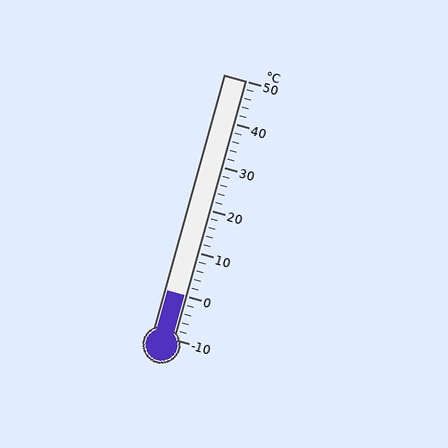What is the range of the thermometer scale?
The thermometer scale ranges from -10°C to 50°C.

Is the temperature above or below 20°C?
The temperature is below 20°C.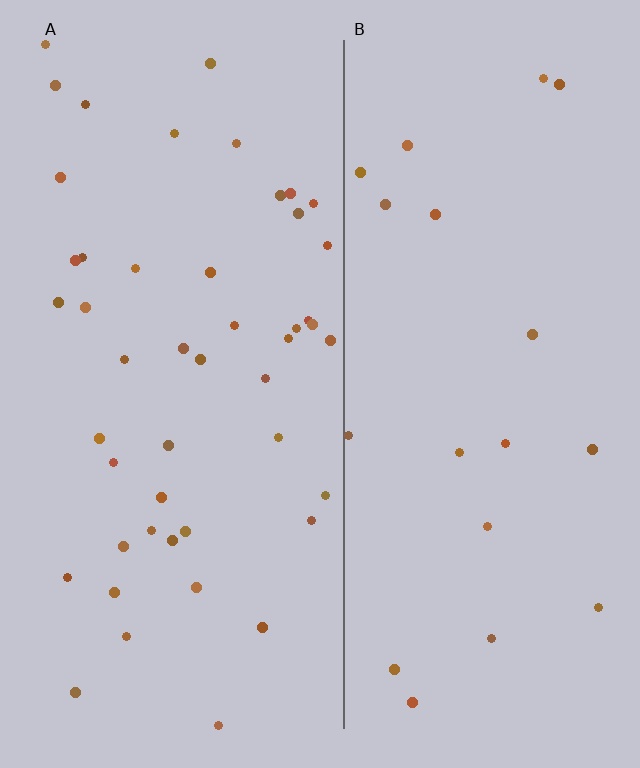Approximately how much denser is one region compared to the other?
Approximately 2.4× — region A over region B.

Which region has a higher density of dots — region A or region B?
A (the left).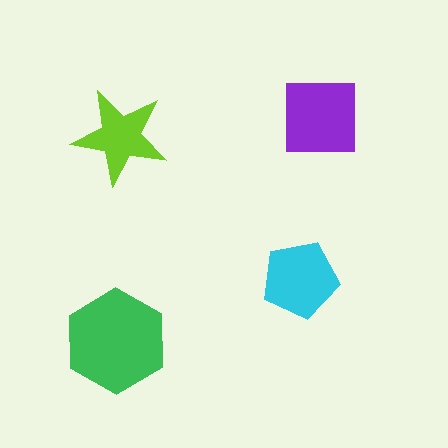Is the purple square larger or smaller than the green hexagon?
Smaller.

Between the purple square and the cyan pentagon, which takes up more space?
The purple square.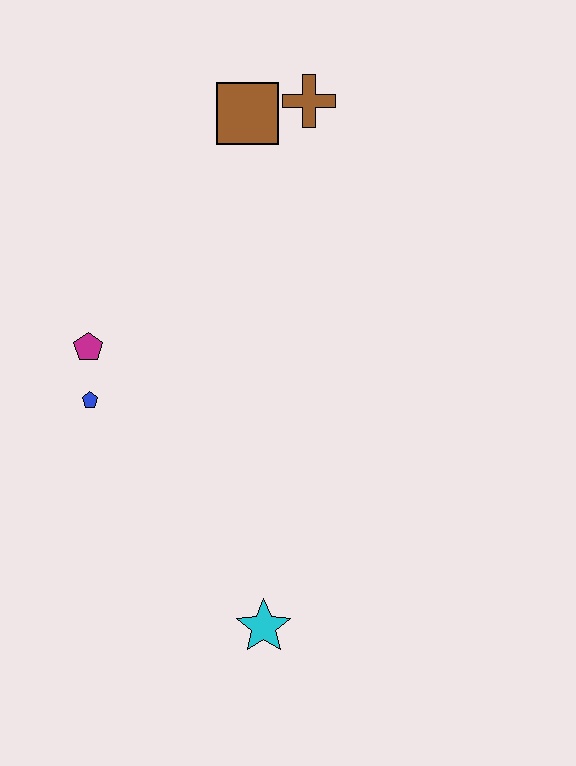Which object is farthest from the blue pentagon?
The brown cross is farthest from the blue pentagon.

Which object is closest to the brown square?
The brown cross is closest to the brown square.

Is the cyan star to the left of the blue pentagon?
No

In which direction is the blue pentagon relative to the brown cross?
The blue pentagon is below the brown cross.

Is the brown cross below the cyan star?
No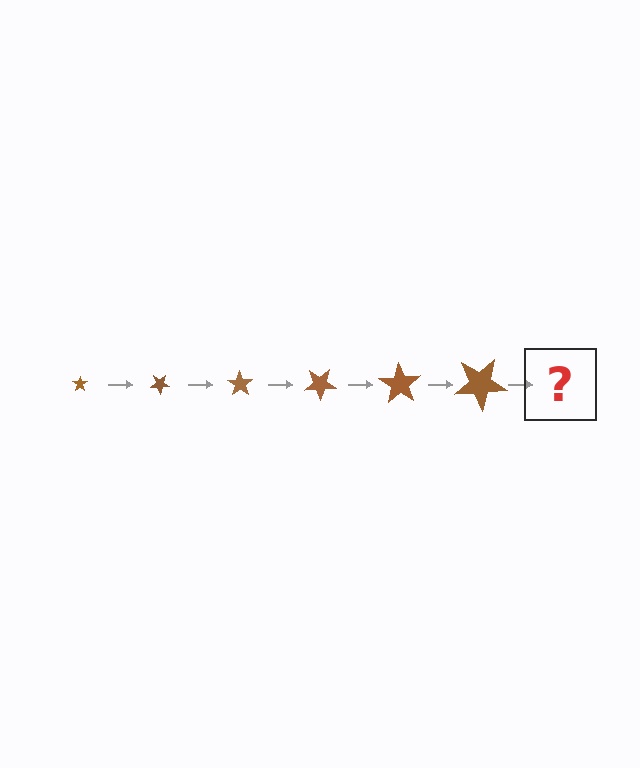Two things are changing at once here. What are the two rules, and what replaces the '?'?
The two rules are that the star grows larger each step and it rotates 35 degrees each step. The '?' should be a star, larger than the previous one and rotated 210 degrees from the start.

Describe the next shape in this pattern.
It should be a star, larger than the previous one and rotated 210 degrees from the start.